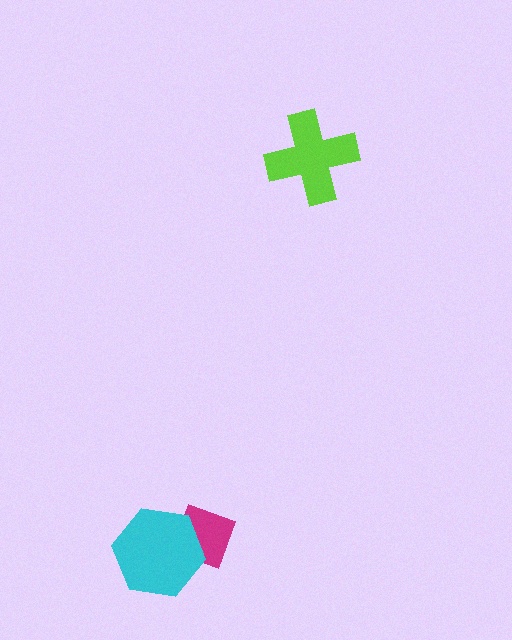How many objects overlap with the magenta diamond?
1 object overlaps with the magenta diamond.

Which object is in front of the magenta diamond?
The cyan hexagon is in front of the magenta diamond.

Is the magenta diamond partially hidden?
Yes, it is partially covered by another shape.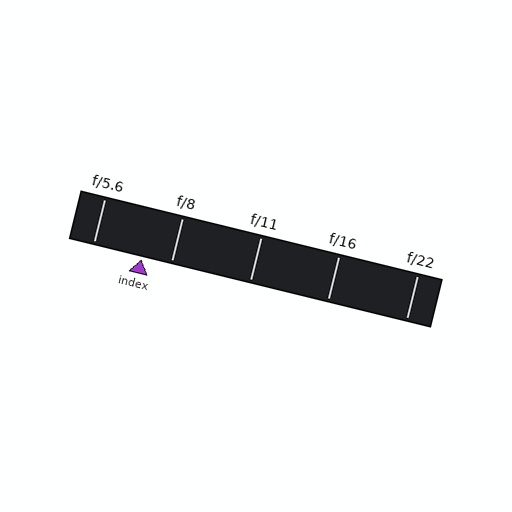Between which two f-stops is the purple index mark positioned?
The index mark is between f/5.6 and f/8.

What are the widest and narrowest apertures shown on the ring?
The widest aperture shown is f/5.6 and the narrowest is f/22.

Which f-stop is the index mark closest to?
The index mark is closest to f/8.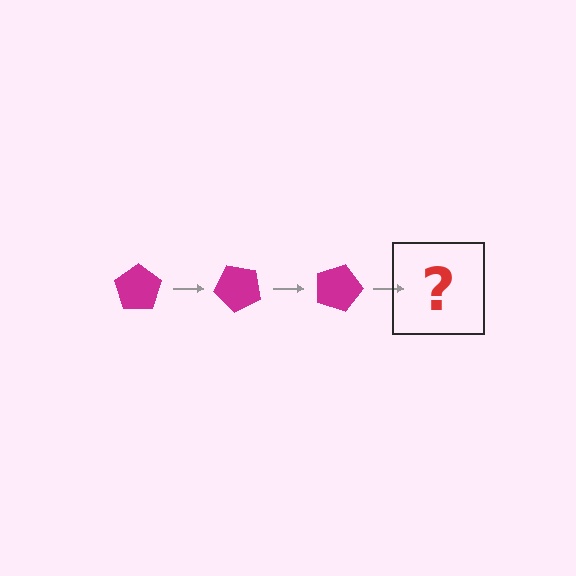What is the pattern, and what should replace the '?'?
The pattern is that the pentagon rotates 45 degrees each step. The '?' should be a magenta pentagon rotated 135 degrees.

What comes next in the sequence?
The next element should be a magenta pentagon rotated 135 degrees.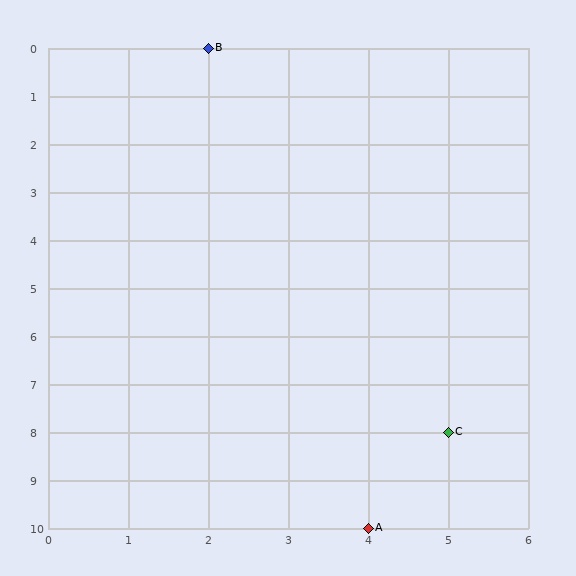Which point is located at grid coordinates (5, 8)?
Point C is at (5, 8).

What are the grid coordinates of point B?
Point B is at grid coordinates (2, 0).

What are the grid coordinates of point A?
Point A is at grid coordinates (4, 10).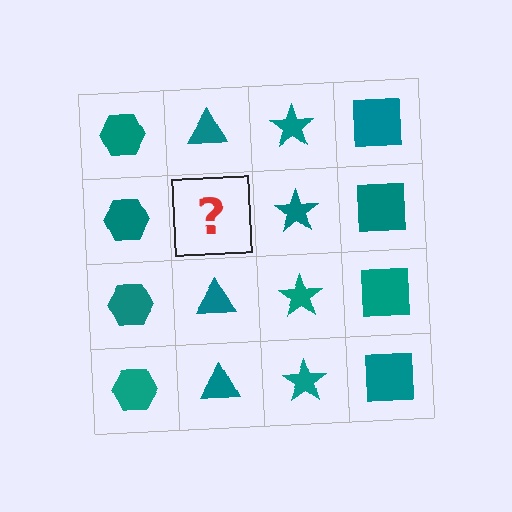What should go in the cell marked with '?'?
The missing cell should contain a teal triangle.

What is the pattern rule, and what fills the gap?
The rule is that each column has a consistent shape. The gap should be filled with a teal triangle.